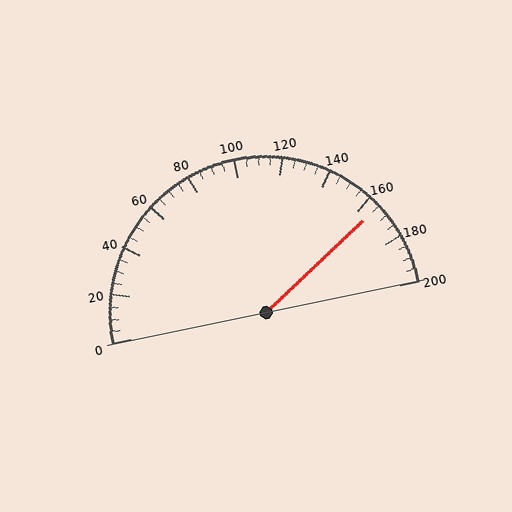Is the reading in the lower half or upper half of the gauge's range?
The reading is in the upper half of the range (0 to 200).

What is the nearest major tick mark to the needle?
The nearest major tick mark is 160.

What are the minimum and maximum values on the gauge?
The gauge ranges from 0 to 200.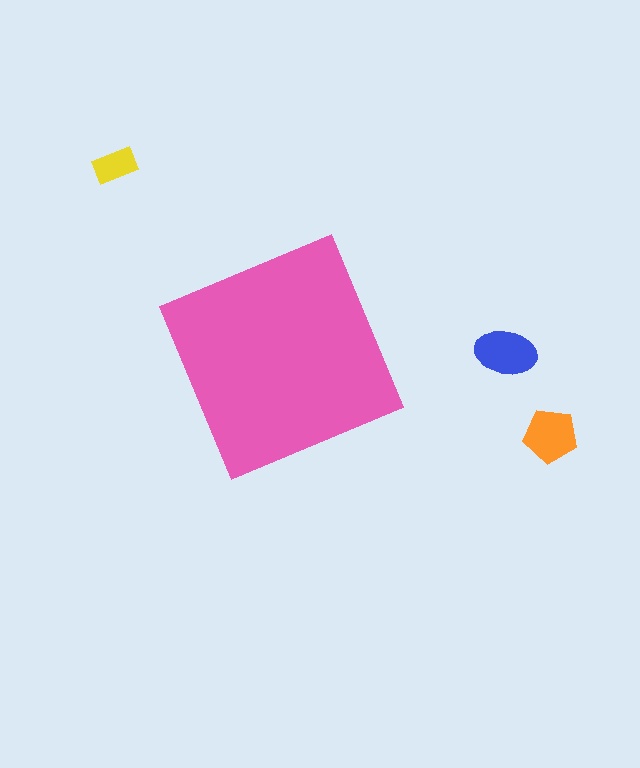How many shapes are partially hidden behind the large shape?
0 shapes are partially hidden.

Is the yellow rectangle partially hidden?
No, the yellow rectangle is fully visible.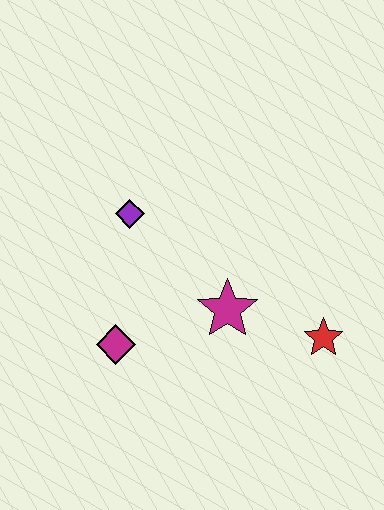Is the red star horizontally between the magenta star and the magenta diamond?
No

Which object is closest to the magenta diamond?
The magenta star is closest to the magenta diamond.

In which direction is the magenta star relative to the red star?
The magenta star is to the left of the red star.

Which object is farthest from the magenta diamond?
The red star is farthest from the magenta diamond.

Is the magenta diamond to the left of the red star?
Yes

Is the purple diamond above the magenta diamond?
Yes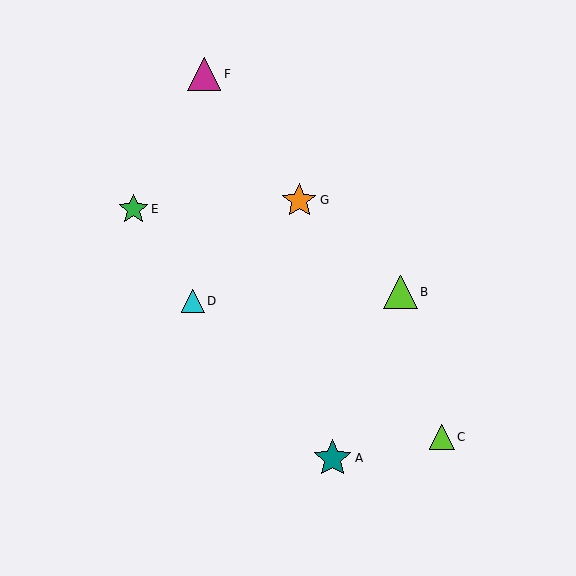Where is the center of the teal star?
The center of the teal star is at (333, 458).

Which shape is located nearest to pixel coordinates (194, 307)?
The cyan triangle (labeled D) at (193, 301) is nearest to that location.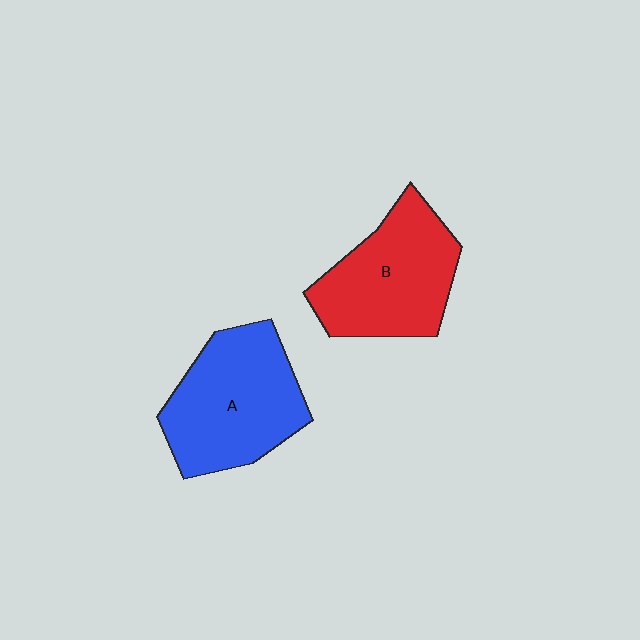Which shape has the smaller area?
Shape B (red).